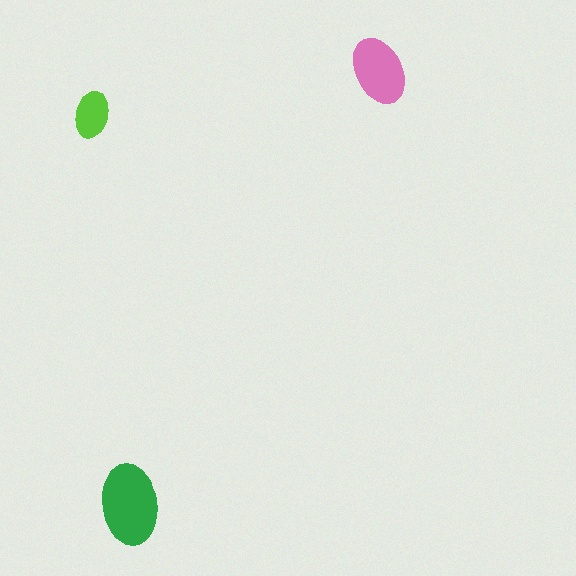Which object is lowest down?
The green ellipse is bottommost.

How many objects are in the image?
There are 3 objects in the image.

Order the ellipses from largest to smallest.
the green one, the pink one, the lime one.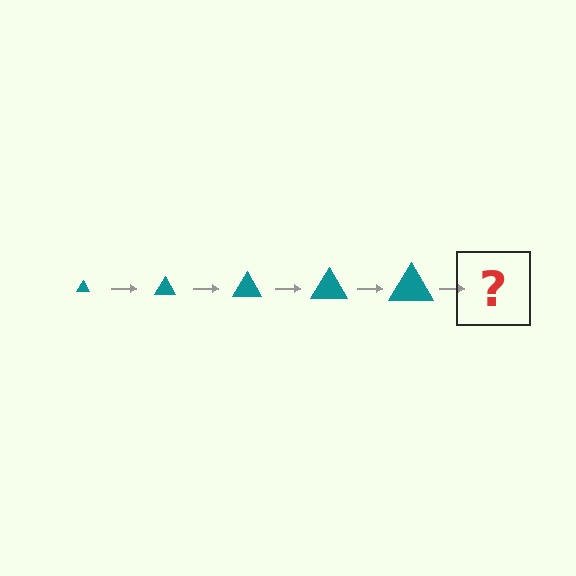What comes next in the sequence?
The next element should be a teal triangle, larger than the previous one.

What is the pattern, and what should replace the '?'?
The pattern is that the triangle gets progressively larger each step. The '?' should be a teal triangle, larger than the previous one.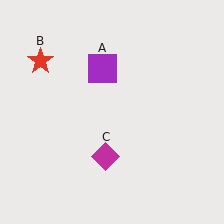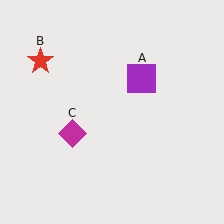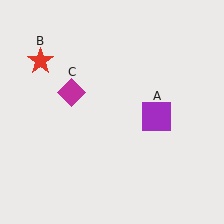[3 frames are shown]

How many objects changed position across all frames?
2 objects changed position: purple square (object A), magenta diamond (object C).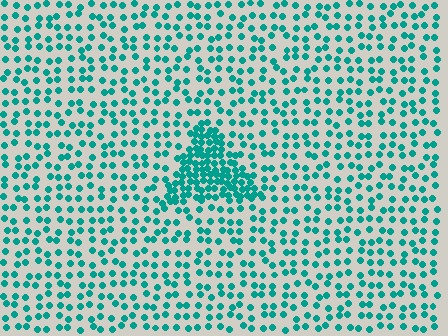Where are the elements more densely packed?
The elements are more densely packed inside the triangle boundary.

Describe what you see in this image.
The image contains small teal elements arranged at two different densities. A triangle-shaped region is visible where the elements are more densely packed than the surrounding area.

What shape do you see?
I see a triangle.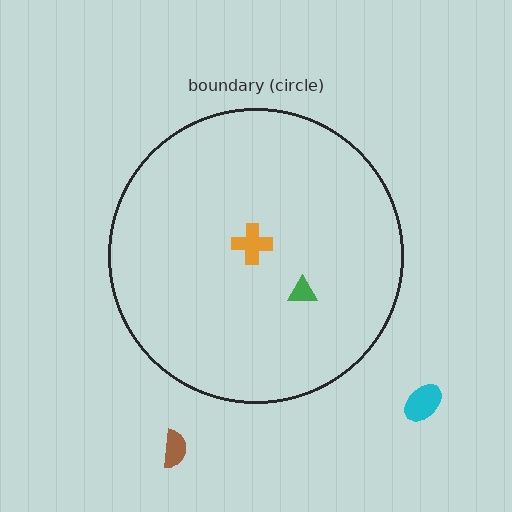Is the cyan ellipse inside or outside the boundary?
Outside.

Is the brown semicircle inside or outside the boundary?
Outside.